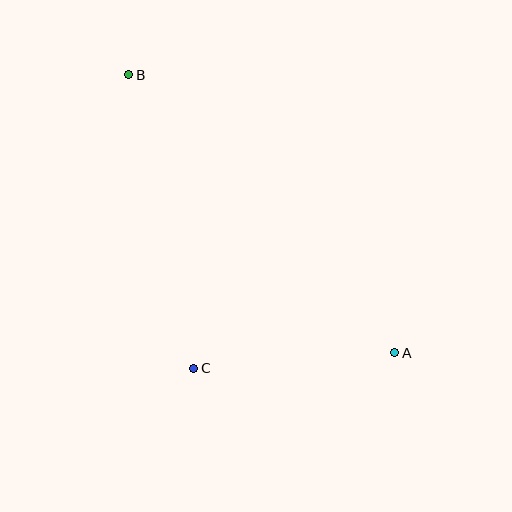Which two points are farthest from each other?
Points A and B are farthest from each other.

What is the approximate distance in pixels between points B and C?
The distance between B and C is approximately 301 pixels.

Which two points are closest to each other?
Points A and C are closest to each other.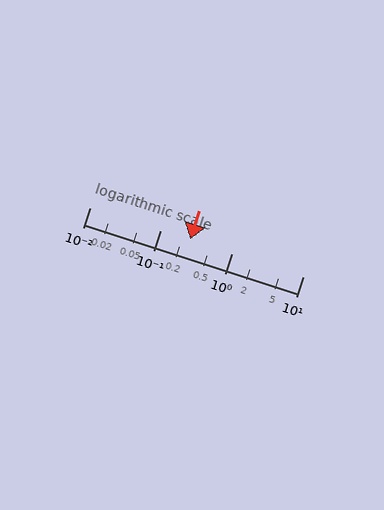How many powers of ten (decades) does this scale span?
The scale spans 3 decades, from 0.01 to 10.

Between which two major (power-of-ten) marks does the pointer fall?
The pointer is between 0.1 and 1.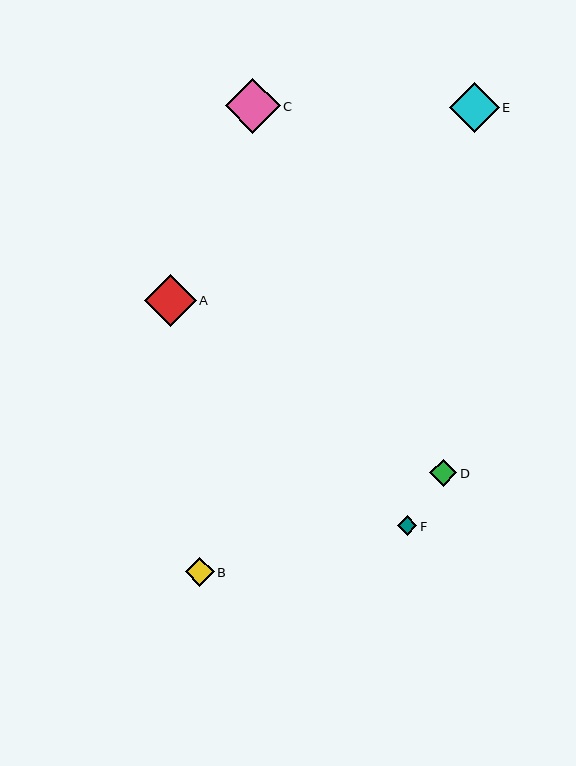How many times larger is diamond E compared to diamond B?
Diamond E is approximately 1.7 times the size of diamond B.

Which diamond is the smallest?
Diamond F is the smallest with a size of approximately 20 pixels.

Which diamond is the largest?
Diamond C is the largest with a size of approximately 55 pixels.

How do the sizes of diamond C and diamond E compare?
Diamond C and diamond E are approximately the same size.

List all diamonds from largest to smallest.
From largest to smallest: C, A, E, B, D, F.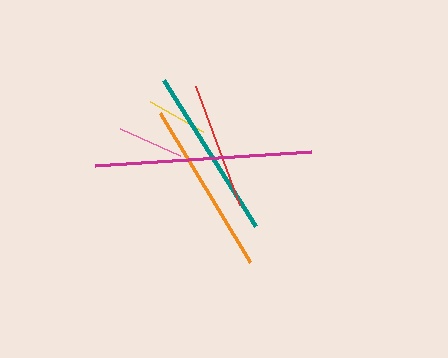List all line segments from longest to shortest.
From longest to shortest: magenta, orange, teal, red, pink, yellow.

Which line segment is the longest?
The magenta line is the longest at approximately 217 pixels.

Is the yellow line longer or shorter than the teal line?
The teal line is longer than the yellow line.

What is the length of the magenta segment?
The magenta segment is approximately 217 pixels long.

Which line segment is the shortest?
The yellow line is the shortest at approximately 61 pixels.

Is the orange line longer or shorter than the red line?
The orange line is longer than the red line.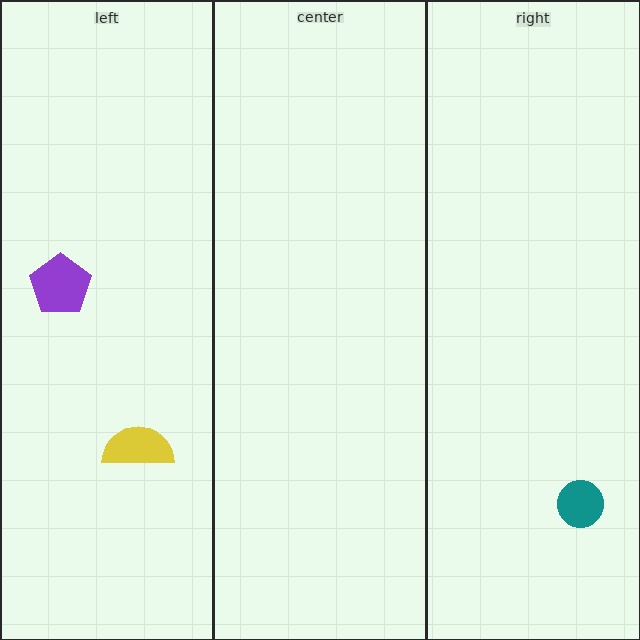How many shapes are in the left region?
2.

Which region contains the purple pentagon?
The left region.